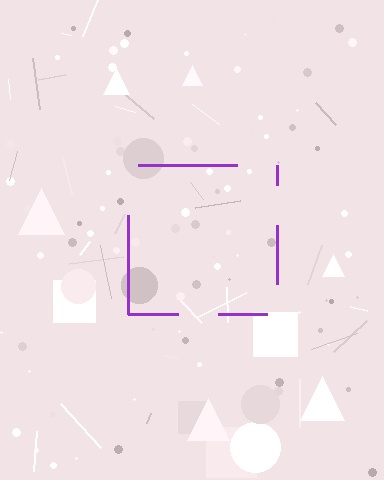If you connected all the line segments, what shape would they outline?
They would outline a square.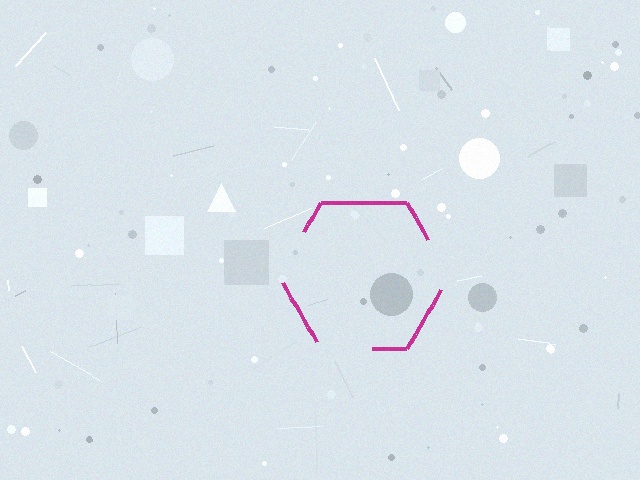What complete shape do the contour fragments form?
The contour fragments form a hexagon.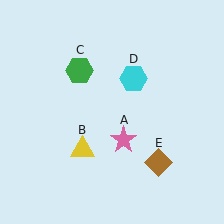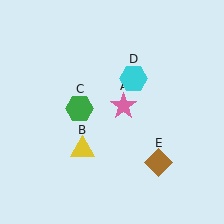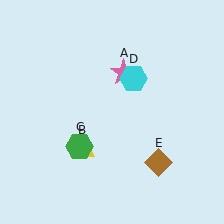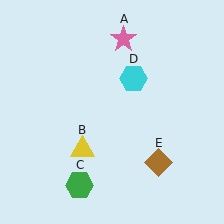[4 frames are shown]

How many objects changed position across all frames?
2 objects changed position: pink star (object A), green hexagon (object C).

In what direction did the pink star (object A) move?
The pink star (object A) moved up.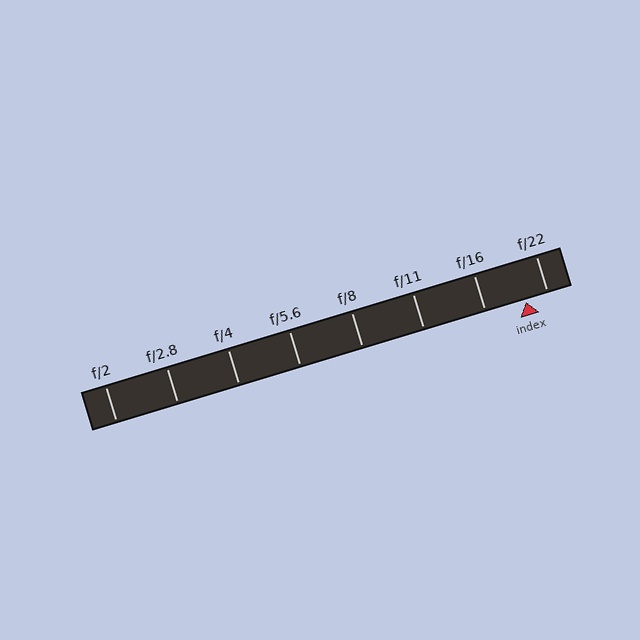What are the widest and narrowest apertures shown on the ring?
The widest aperture shown is f/2 and the narrowest is f/22.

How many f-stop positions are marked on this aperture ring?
There are 8 f-stop positions marked.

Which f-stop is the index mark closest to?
The index mark is closest to f/22.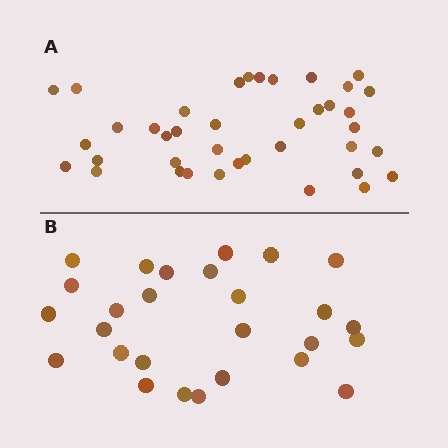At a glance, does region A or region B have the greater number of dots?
Region A (the top region) has more dots.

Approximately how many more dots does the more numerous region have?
Region A has roughly 12 or so more dots than region B.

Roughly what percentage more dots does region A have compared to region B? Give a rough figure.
About 45% more.